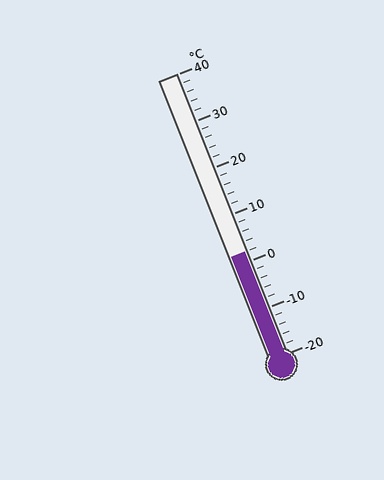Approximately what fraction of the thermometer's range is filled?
The thermometer is filled to approximately 35% of its range.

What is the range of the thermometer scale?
The thermometer scale ranges from -20°C to 40°C.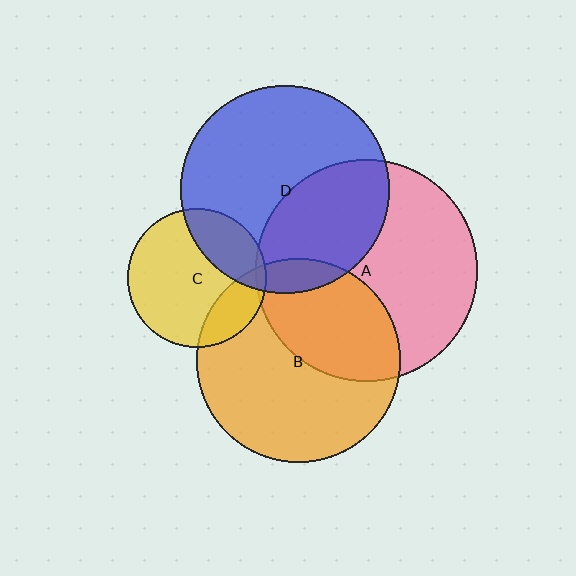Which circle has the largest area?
Circle A (pink).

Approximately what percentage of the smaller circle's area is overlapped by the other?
Approximately 25%.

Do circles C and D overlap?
Yes.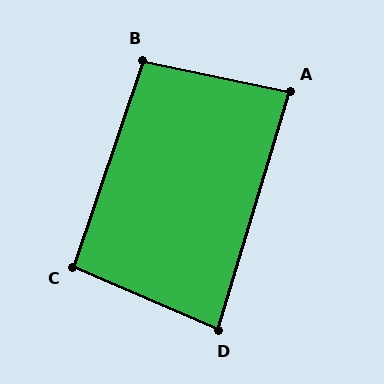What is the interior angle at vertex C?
Approximately 95 degrees (approximately right).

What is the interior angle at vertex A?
Approximately 85 degrees (approximately right).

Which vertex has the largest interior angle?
B, at approximately 97 degrees.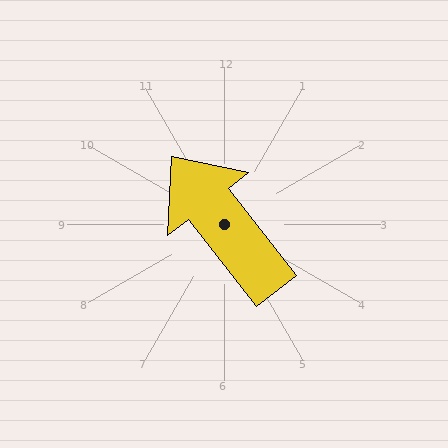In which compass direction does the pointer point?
Northwest.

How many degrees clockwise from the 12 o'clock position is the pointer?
Approximately 322 degrees.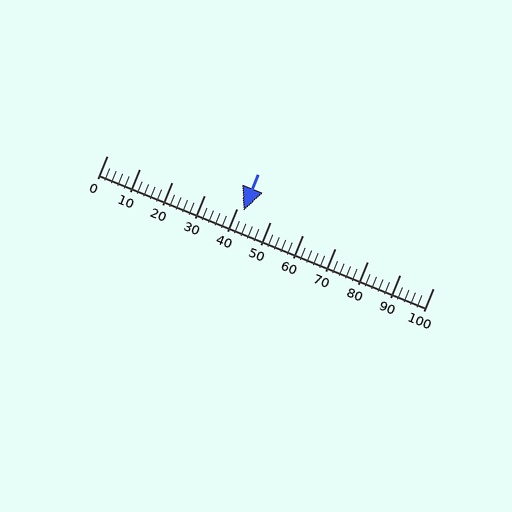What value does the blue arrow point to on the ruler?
The blue arrow points to approximately 42.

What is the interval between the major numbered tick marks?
The major tick marks are spaced 10 units apart.